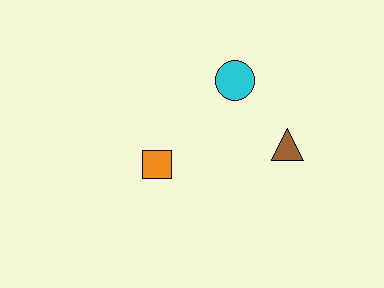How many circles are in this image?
There is 1 circle.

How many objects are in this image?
There are 3 objects.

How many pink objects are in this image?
There are no pink objects.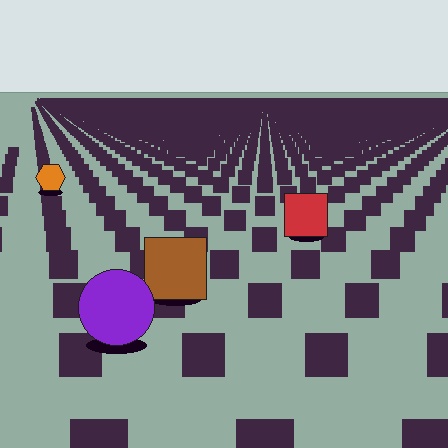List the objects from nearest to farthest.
From nearest to farthest: the purple circle, the brown square, the red square, the orange hexagon.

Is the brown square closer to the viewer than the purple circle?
No. The purple circle is closer — you can tell from the texture gradient: the ground texture is coarser near it.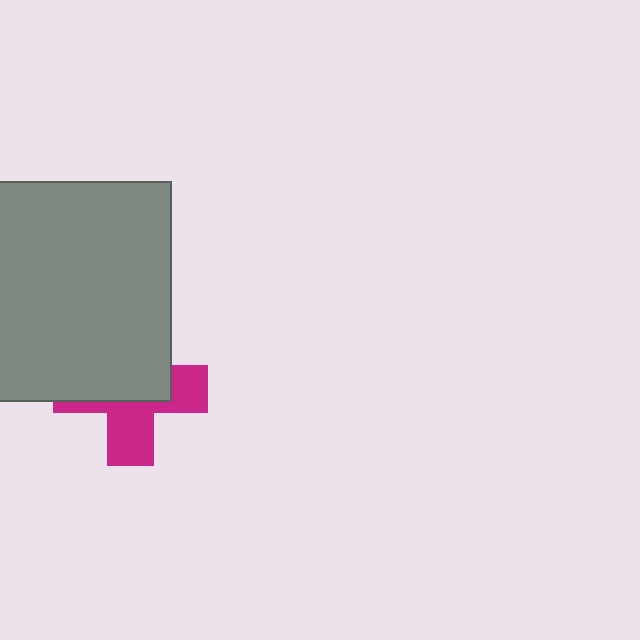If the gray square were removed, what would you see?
You would see the complete magenta cross.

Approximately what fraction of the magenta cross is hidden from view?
Roughly 55% of the magenta cross is hidden behind the gray square.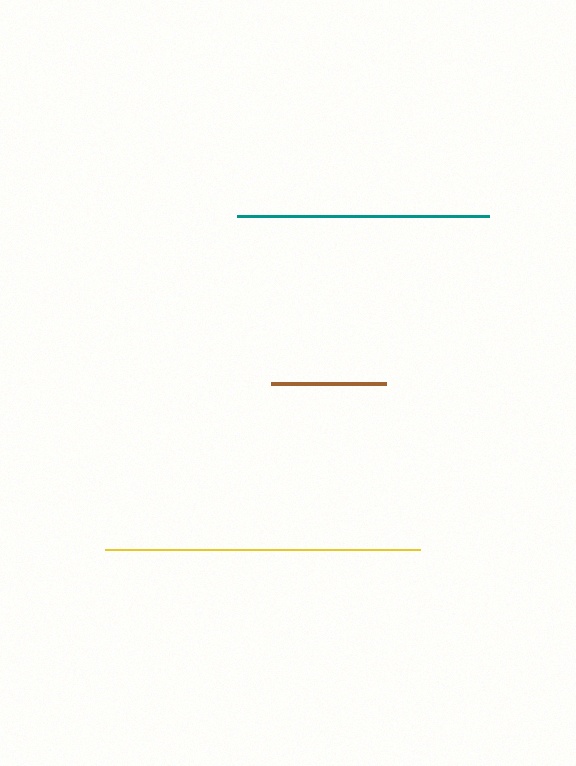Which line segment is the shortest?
The brown line is the shortest at approximately 115 pixels.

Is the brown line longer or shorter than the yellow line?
The yellow line is longer than the brown line.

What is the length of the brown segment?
The brown segment is approximately 115 pixels long.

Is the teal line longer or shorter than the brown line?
The teal line is longer than the brown line.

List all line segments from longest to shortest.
From longest to shortest: yellow, teal, brown.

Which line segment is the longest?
The yellow line is the longest at approximately 315 pixels.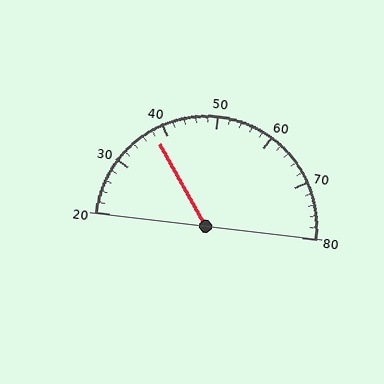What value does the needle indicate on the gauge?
The needle indicates approximately 38.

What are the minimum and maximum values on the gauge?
The gauge ranges from 20 to 80.